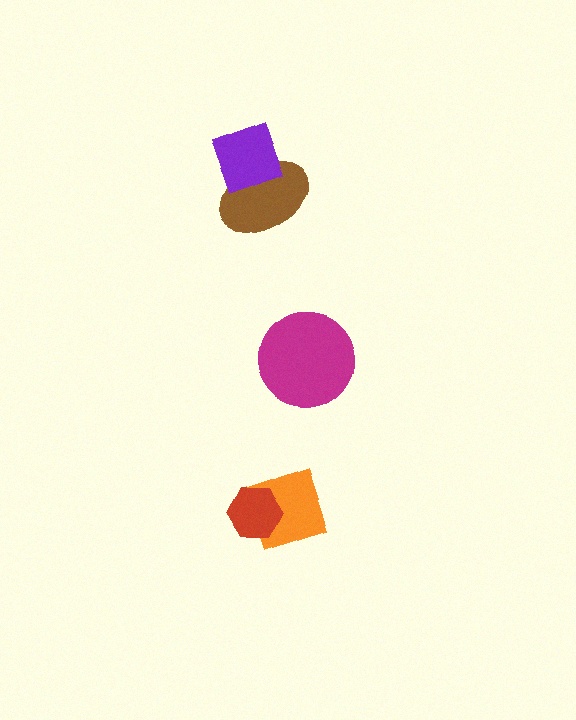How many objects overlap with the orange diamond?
1 object overlaps with the orange diamond.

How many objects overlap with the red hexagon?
1 object overlaps with the red hexagon.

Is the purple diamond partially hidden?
No, no other shape covers it.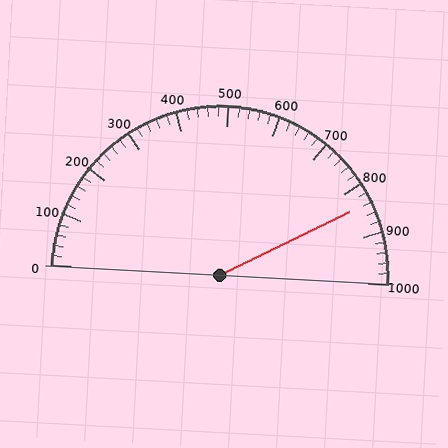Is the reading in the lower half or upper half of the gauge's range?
The reading is in the upper half of the range (0 to 1000).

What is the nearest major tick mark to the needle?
The nearest major tick mark is 800.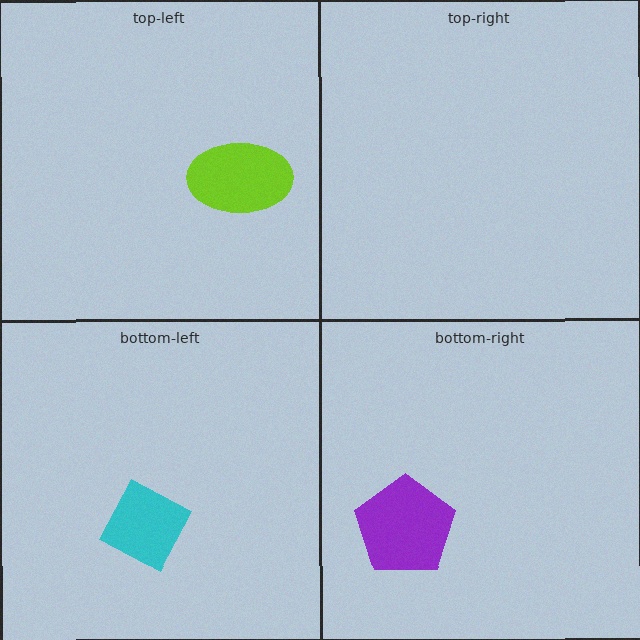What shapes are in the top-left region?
The lime ellipse.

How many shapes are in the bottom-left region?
1.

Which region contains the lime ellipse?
The top-left region.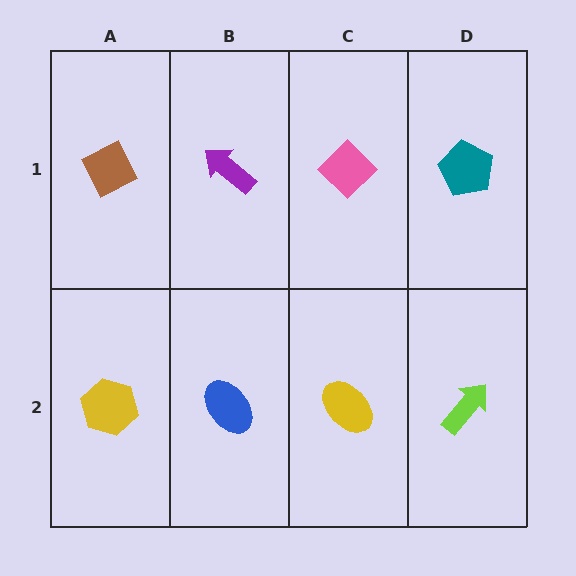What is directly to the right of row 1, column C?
A teal pentagon.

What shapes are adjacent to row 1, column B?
A blue ellipse (row 2, column B), a brown diamond (row 1, column A), a pink diamond (row 1, column C).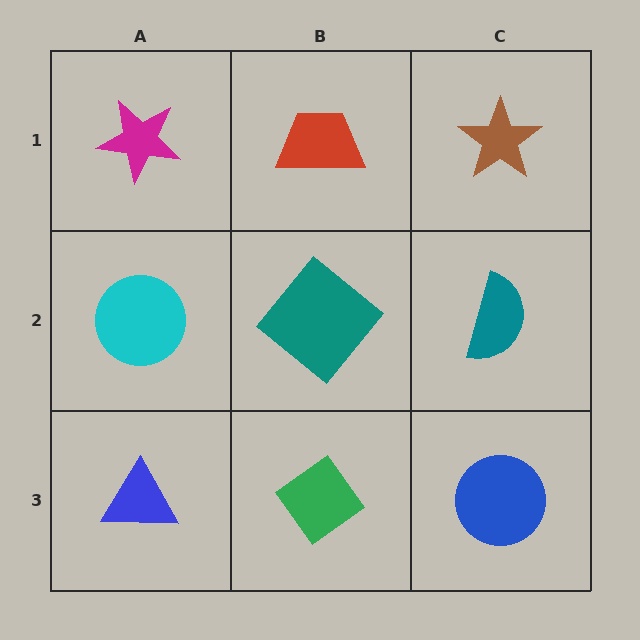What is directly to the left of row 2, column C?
A teal diamond.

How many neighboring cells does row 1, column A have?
2.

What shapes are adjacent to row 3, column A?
A cyan circle (row 2, column A), a green diamond (row 3, column B).